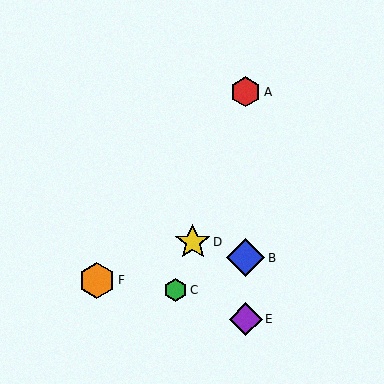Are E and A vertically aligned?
Yes, both are at x≈246.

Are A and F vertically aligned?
No, A is at x≈246 and F is at x≈97.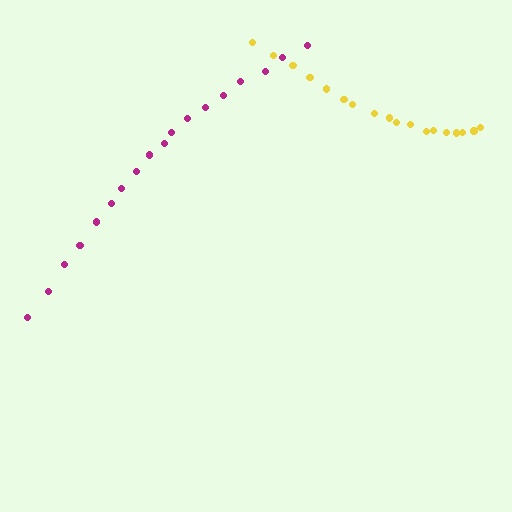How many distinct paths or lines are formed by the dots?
There are 2 distinct paths.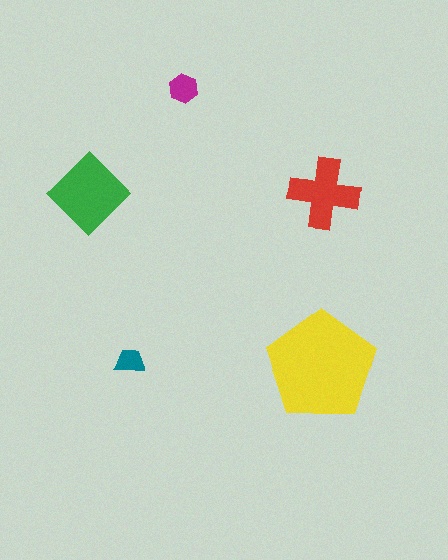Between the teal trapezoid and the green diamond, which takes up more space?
The green diamond.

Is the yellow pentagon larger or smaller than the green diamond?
Larger.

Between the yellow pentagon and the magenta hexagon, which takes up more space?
The yellow pentagon.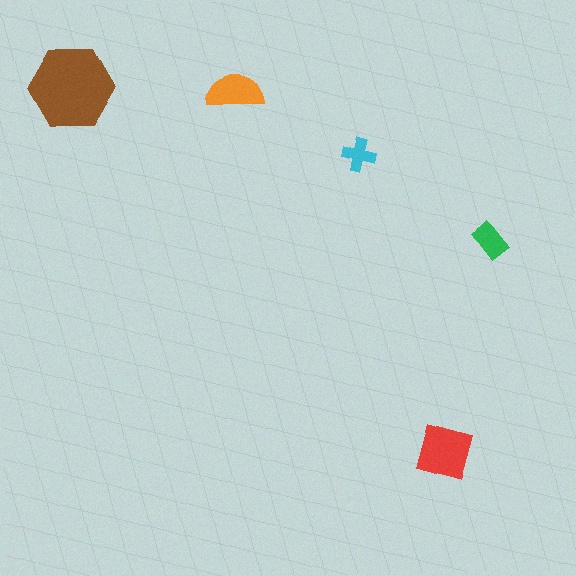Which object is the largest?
The brown hexagon.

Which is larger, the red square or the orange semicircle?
The red square.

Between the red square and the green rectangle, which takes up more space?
The red square.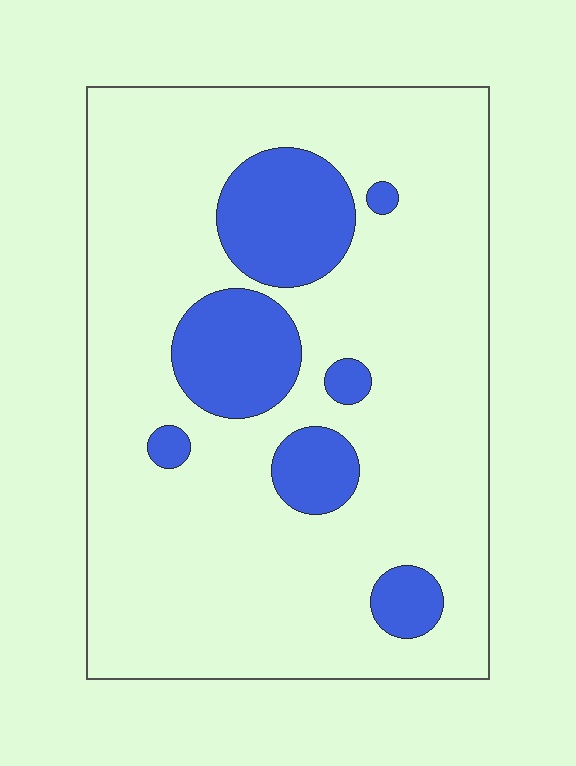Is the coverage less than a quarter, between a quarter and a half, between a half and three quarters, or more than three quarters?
Less than a quarter.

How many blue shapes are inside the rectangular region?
7.